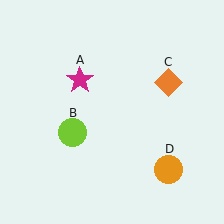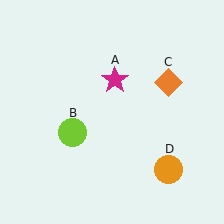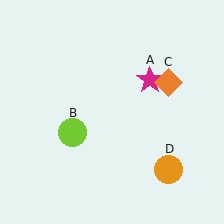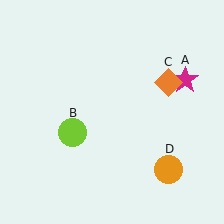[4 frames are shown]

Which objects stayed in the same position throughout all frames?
Lime circle (object B) and orange diamond (object C) and orange circle (object D) remained stationary.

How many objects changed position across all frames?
1 object changed position: magenta star (object A).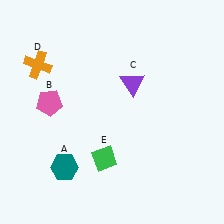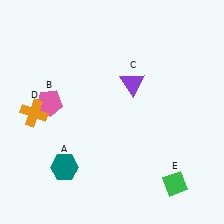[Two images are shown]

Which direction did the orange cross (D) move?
The orange cross (D) moved down.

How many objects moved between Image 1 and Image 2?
2 objects moved between the two images.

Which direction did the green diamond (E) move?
The green diamond (E) moved right.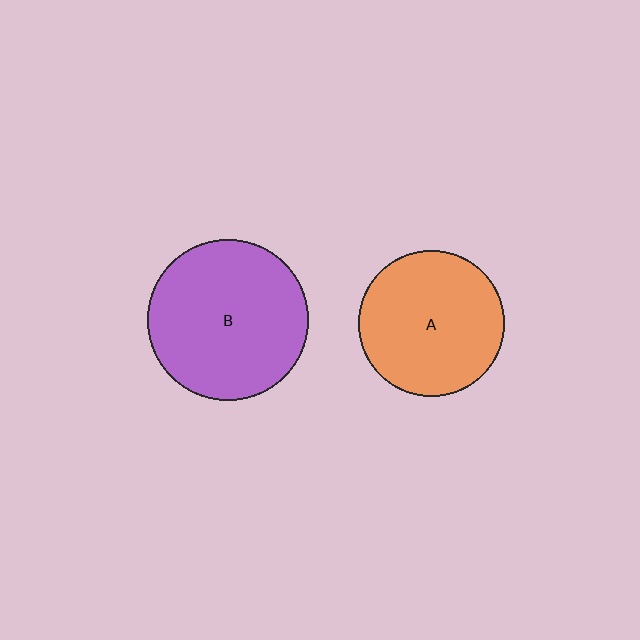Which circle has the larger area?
Circle B (purple).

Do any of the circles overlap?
No, none of the circles overlap.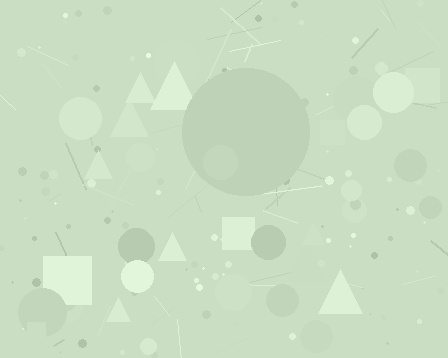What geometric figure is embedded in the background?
A circle is embedded in the background.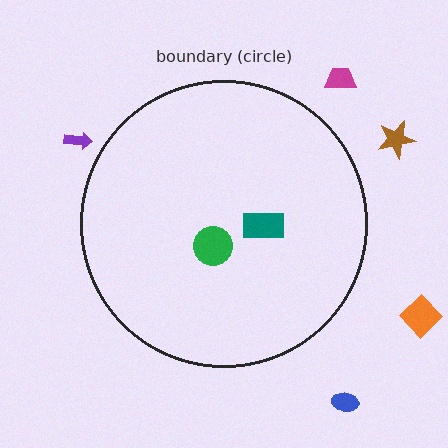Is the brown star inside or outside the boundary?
Outside.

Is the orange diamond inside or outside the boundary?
Outside.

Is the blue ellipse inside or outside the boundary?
Outside.